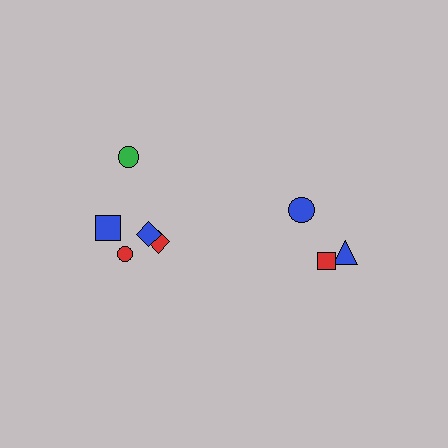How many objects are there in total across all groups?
There are 8 objects.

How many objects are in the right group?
There are 3 objects.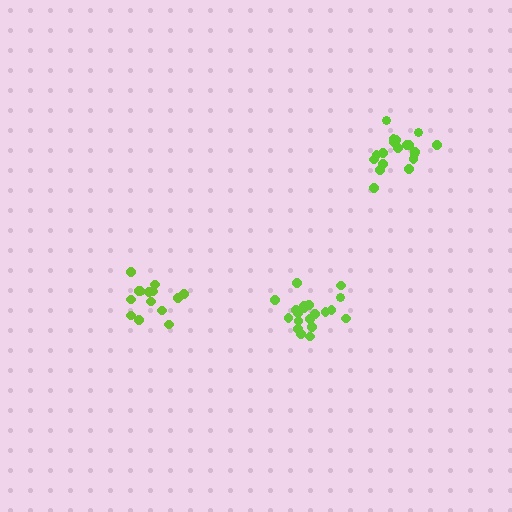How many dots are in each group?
Group 1: 20 dots, Group 2: 15 dots, Group 3: 19 dots (54 total).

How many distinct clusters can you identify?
There are 3 distinct clusters.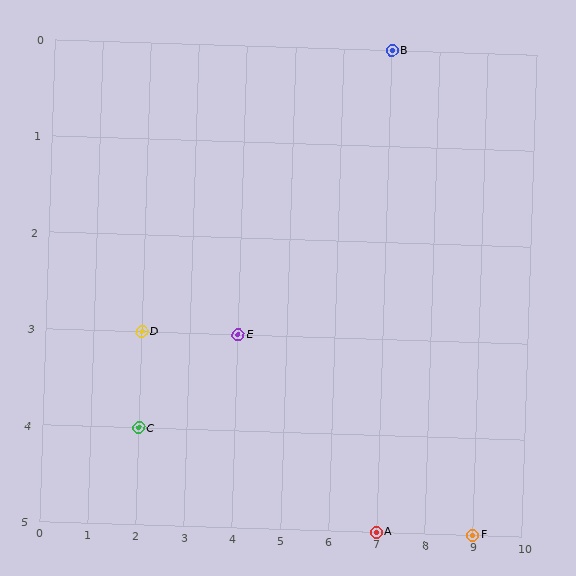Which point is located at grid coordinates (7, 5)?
Point A is at (7, 5).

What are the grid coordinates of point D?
Point D is at grid coordinates (2, 3).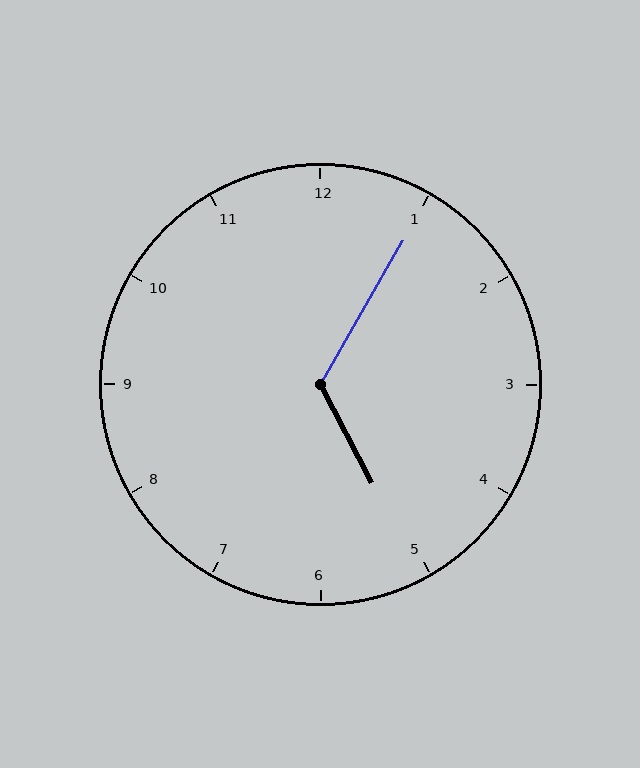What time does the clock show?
5:05.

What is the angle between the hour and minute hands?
Approximately 122 degrees.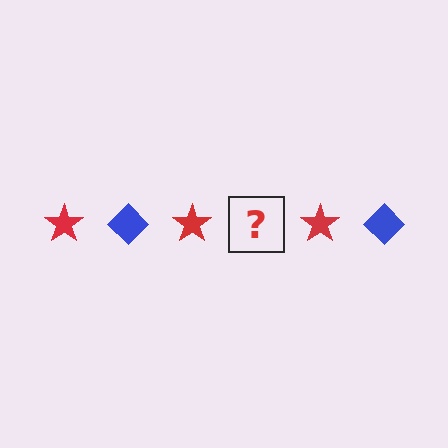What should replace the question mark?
The question mark should be replaced with a blue diamond.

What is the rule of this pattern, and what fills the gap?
The rule is that the pattern alternates between red star and blue diamond. The gap should be filled with a blue diamond.